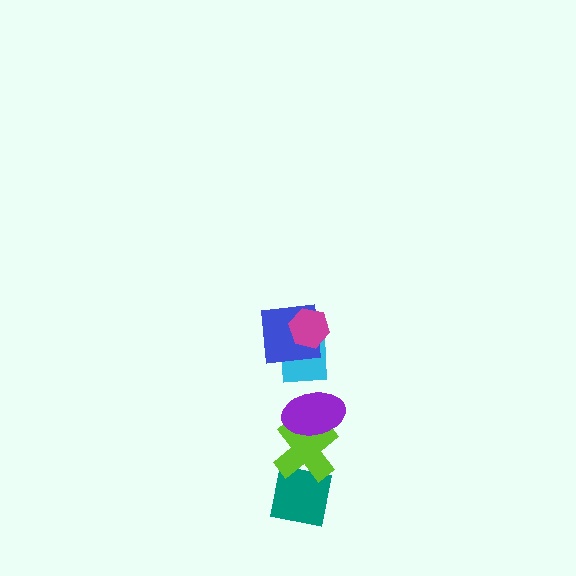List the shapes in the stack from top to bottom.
From top to bottom: the magenta hexagon, the blue square, the cyan square, the purple ellipse, the lime cross, the teal square.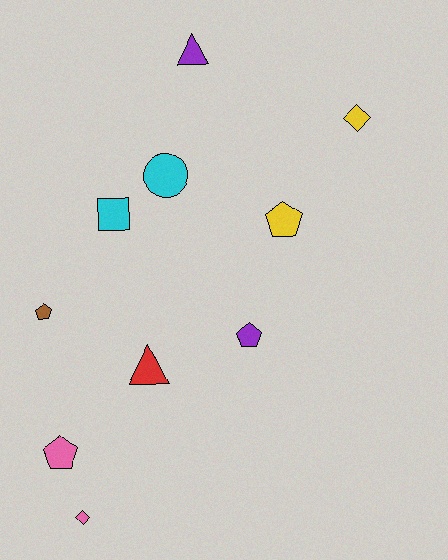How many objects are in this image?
There are 10 objects.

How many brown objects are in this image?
There is 1 brown object.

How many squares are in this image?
There is 1 square.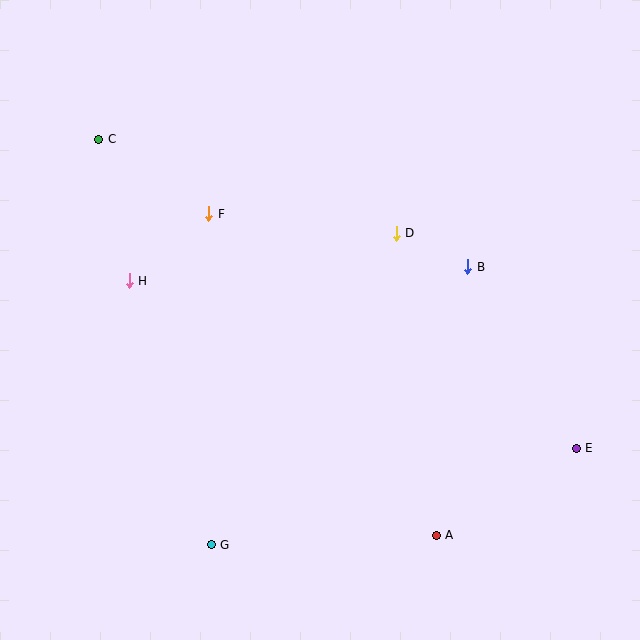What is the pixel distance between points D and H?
The distance between D and H is 272 pixels.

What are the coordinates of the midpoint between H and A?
The midpoint between H and A is at (283, 408).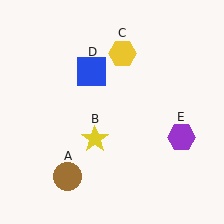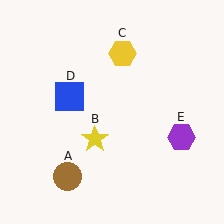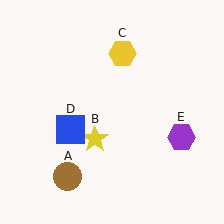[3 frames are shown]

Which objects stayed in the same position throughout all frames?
Brown circle (object A) and yellow star (object B) and yellow hexagon (object C) and purple hexagon (object E) remained stationary.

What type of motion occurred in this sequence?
The blue square (object D) rotated counterclockwise around the center of the scene.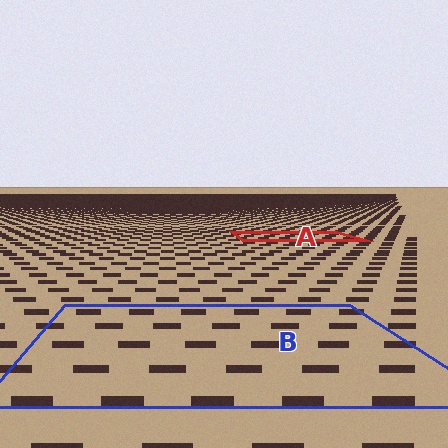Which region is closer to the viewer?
Region B is closer. The texture elements there are larger and more spread out.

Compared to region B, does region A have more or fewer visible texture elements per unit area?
Region A has more texture elements per unit area — they are packed more densely because it is farther away.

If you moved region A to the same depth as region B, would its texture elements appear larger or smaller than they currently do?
They would appear larger. At a closer depth, the same texture elements are projected at a bigger on-screen size.